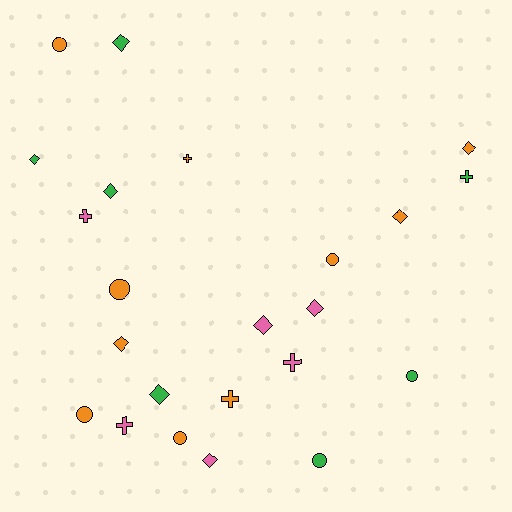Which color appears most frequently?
Orange, with 10 objects.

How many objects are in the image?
There are 23 objects.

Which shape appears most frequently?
Diamond, with 10 objects.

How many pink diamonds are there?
There are 3 pink diamonds.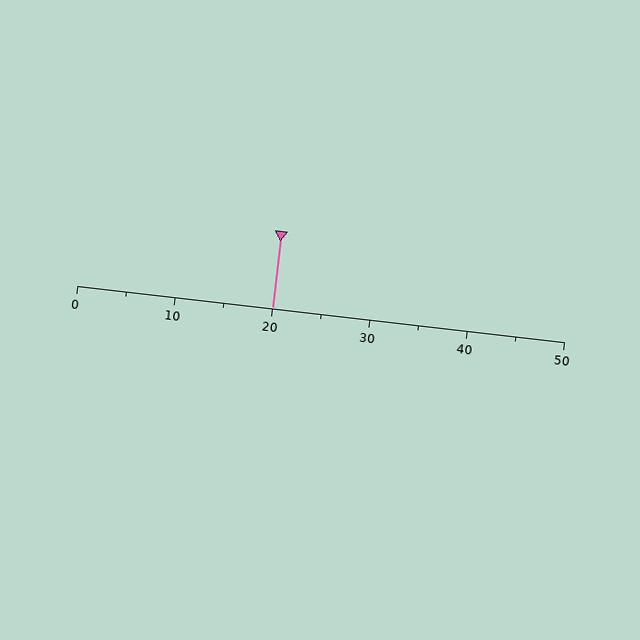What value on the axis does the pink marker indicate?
The marker indicates approximately 20.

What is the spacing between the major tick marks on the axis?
The major ticks are spaced 10 apart.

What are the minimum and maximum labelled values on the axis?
The axis runs from 0 to 50.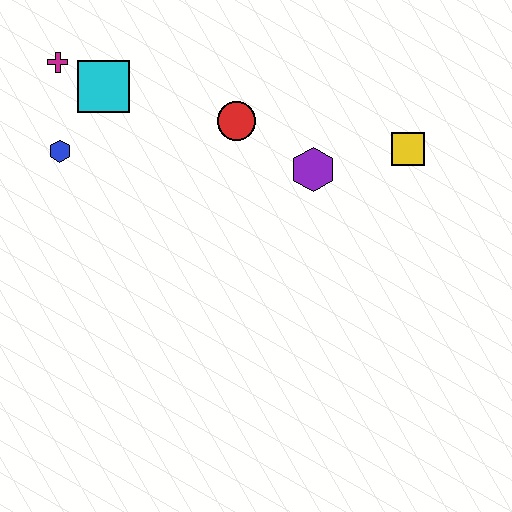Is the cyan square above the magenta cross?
No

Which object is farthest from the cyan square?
The yellow square is farthest from the cyan square.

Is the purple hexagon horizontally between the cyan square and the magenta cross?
No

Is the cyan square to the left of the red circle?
Yes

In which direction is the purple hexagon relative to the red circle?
The purple hexagon is to the right of the red circle.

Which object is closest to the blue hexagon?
The cyan square is closest to the blue hexagon.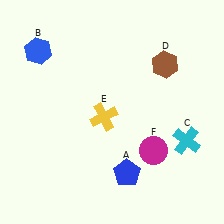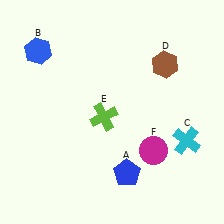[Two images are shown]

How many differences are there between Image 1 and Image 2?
There is 1 difference between the two images.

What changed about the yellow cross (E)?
In Image 1, E is yellow. In Image 2, it changed to lime.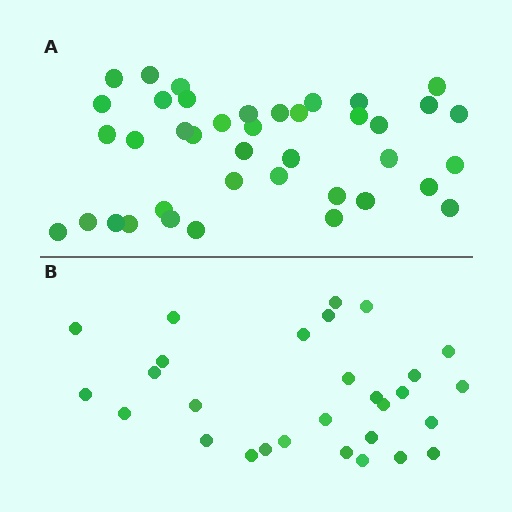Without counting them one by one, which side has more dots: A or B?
Region A (the top region) has more dots.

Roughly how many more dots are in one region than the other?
Region A has roughly 12 or so more dots than region B.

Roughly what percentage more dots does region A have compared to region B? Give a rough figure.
About 40% more.